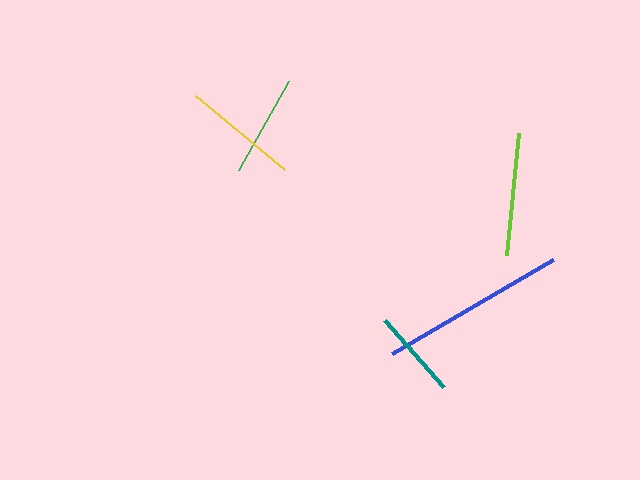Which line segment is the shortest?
The teal line is the shortest at approximately 90 pixels.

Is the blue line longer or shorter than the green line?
The blue line is longer than the green line.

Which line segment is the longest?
The blue line is the longest at approximately 186 pixels.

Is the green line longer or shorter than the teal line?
The green line is longer than the teal line.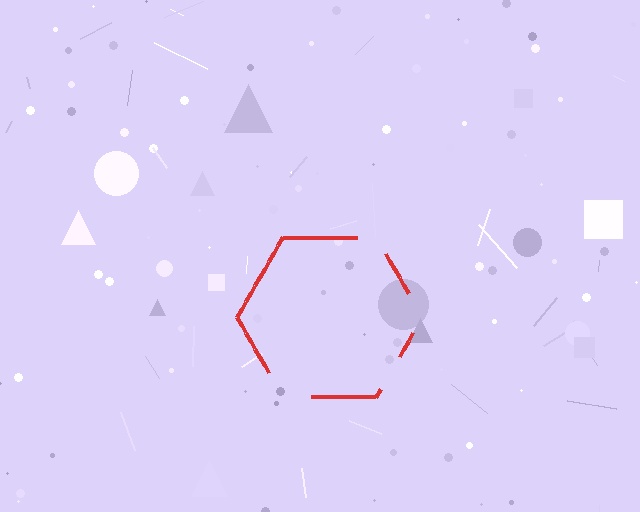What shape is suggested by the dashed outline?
The dashed outline suggests a hexagon.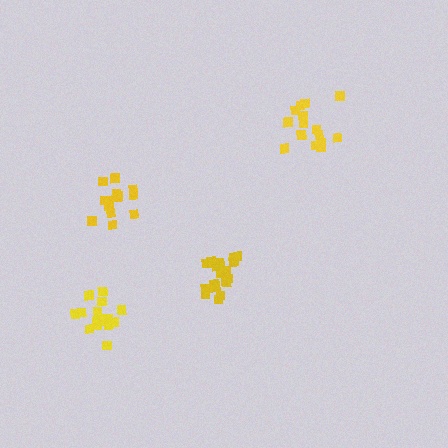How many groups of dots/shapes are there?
There are 4 groups.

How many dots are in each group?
Group 1: 20 dots, Group 2: 15 dots, Group 3: 14 dots, Group 4: 17 dots (66 total).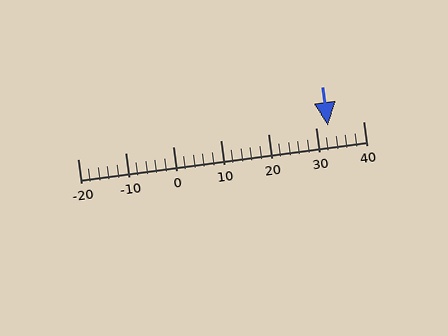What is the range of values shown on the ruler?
The ruler shows values from -20 to 40.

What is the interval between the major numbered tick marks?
The major tick marks are spaced 10 units apart.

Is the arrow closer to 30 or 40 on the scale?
The arrow is closer to 30.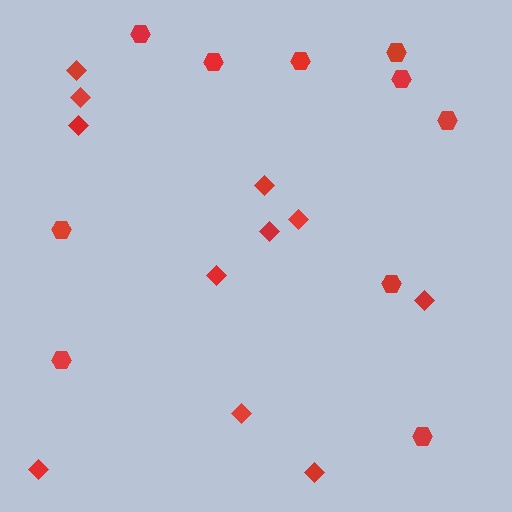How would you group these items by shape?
There are 2 groups: one group of hexagons (10) and one group of diamonds (11).